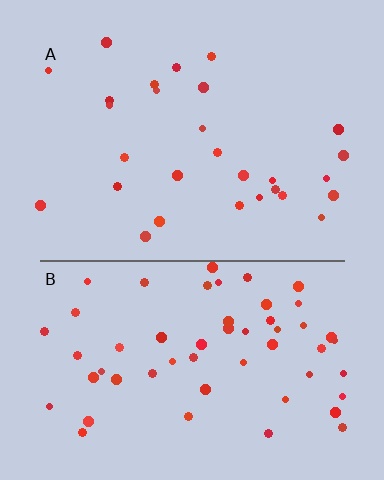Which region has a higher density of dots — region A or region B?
B (the bottom).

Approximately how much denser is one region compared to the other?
Approximately 1.9× — region B over region A.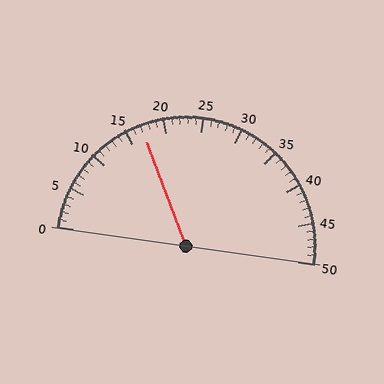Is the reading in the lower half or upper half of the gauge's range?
The reading is in the lower half of the range (0 to 50).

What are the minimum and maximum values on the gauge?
The gauge ranges from 0 to 50.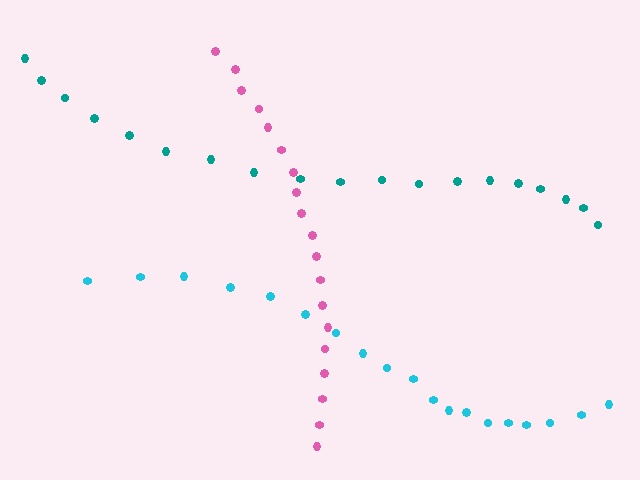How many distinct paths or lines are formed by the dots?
There are 3 distinct paths.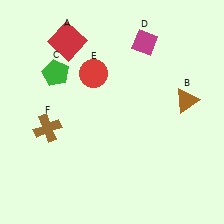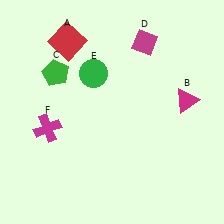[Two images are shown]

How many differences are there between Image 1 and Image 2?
There are 3 differences between the two images.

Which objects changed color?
B changed from brown to magenta. E changed from red to green. F changed from brown to magenta.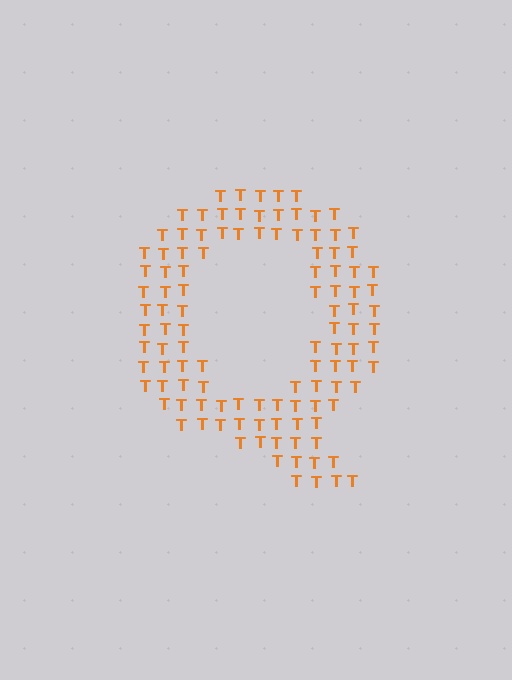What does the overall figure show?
The overall figure shows the letter Q.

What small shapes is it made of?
It is made of small letter T's.